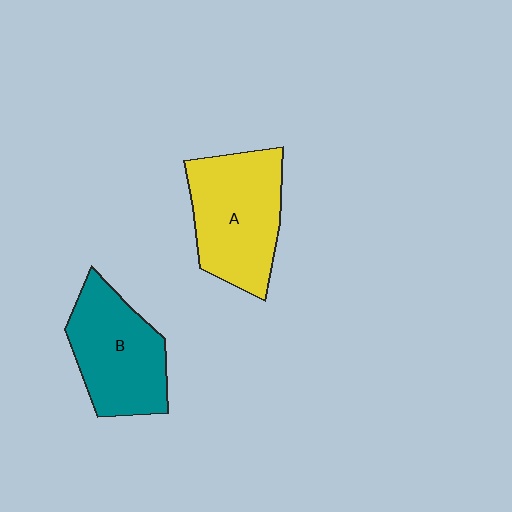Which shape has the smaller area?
Shape B (teal).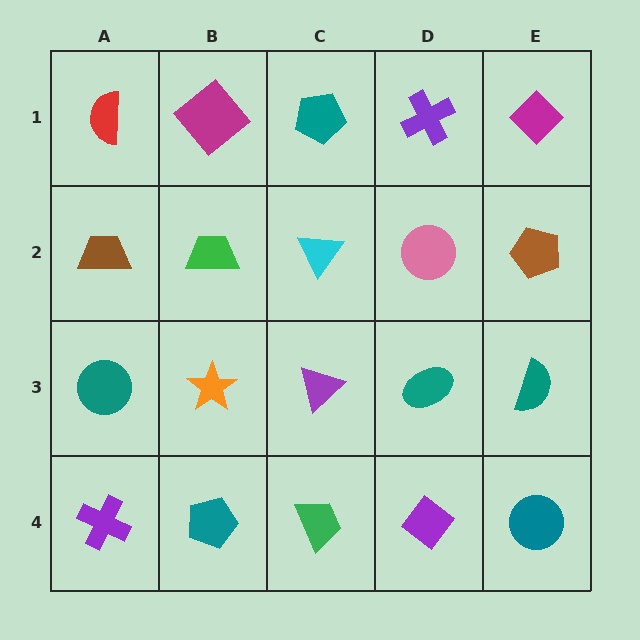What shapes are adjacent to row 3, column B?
A green trapezoid (row 2, column B), a teal pentagon (row 4, column B), a teal circle (row 3, column A), a purple triangle (row 3, column C).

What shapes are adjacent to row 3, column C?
A cyan triangle (row 2, column C), a green trapezoid (row 4, column C), an orange star (row 3, column B), a teal ellipse (row 3, column D).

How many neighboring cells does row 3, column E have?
3.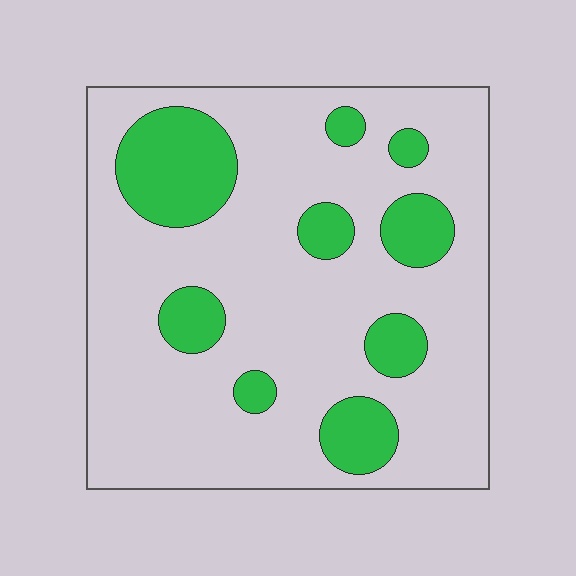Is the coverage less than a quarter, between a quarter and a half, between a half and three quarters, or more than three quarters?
Less than a quarter.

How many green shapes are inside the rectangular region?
9.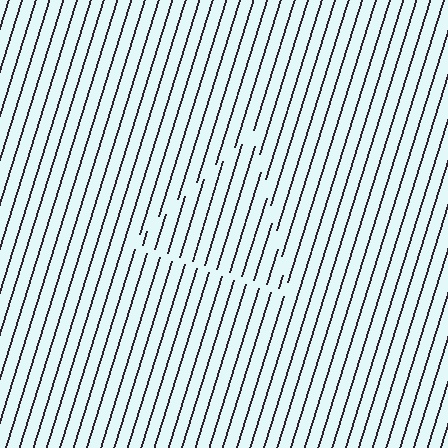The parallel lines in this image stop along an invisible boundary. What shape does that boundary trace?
An illusory triangle. The interior of the shape contains the same grating, shifted by half a period — the contour is defined by the phase discontinuity where line-ends from the inner and outer gratings abut.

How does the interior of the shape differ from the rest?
The interior of the shape contains the same grating, shifted by half a period — the contour is defined by the phase discontinuity where line-ends from the inner and outer gratings abut.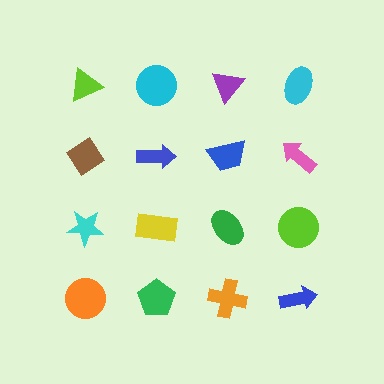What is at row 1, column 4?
A cyan ellipse.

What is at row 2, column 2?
A blue arrow.